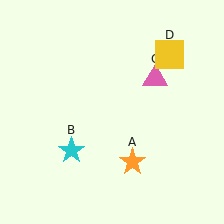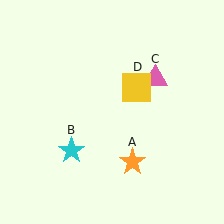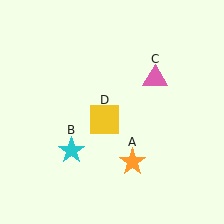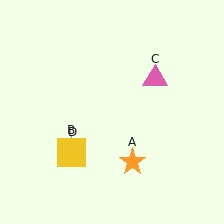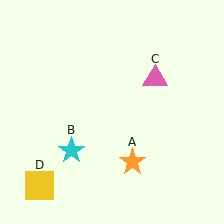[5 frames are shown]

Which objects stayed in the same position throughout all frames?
Orange star (object A) and cyan star (object B) and pink triangle (object C) remained stationary.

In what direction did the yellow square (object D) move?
The yellow square (object D) moved down and to the left.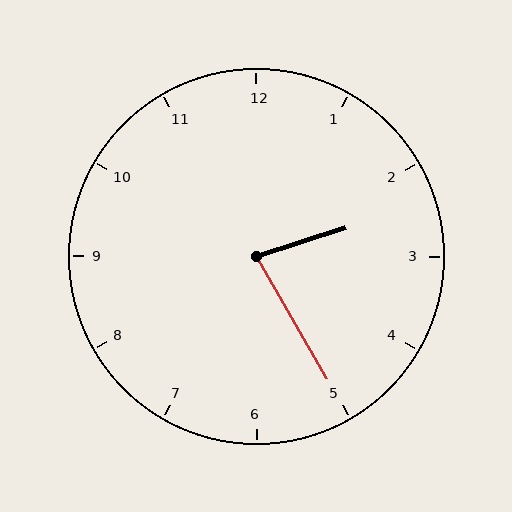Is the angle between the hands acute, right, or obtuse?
It is acute.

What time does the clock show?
2:25.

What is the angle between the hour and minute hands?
Approximately 78 degrees.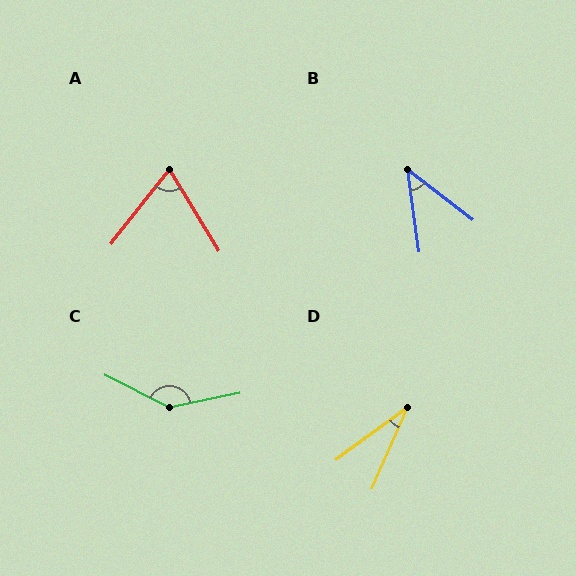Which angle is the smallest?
D, at approximately 30 degrees.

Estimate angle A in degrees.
Approximately 69 degrees.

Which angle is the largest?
C, at approximately 141 degrees.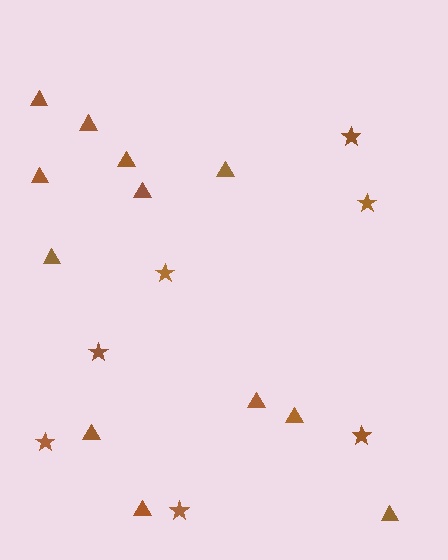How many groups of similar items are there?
There are 2 groups: one group of triangles (12) and one group of stars (7).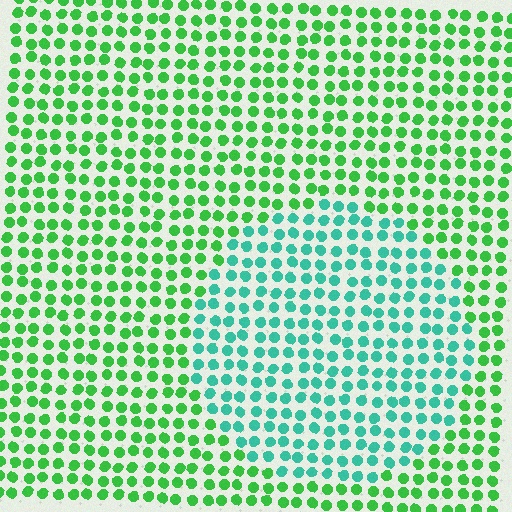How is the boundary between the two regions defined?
The boundary is defined purely by a slight shift in hue (about 42 degrees). Spacing, size, and orientation are identical on both sides.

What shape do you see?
I see a circle.